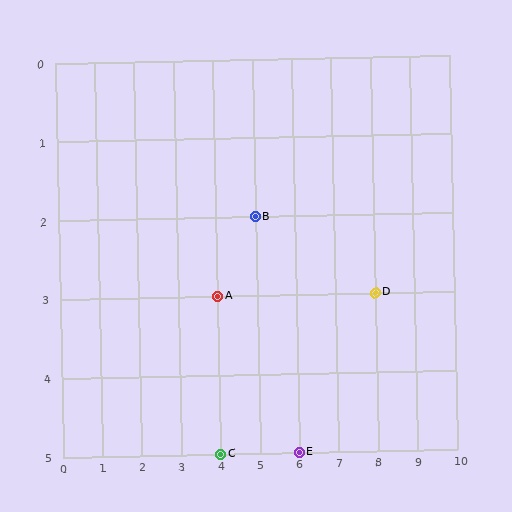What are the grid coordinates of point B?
Point B is at grid coordinates (5, 2).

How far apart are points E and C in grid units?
Points E and C are 2 columns apart.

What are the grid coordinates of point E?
Point E is at grid coordinates (6, 5).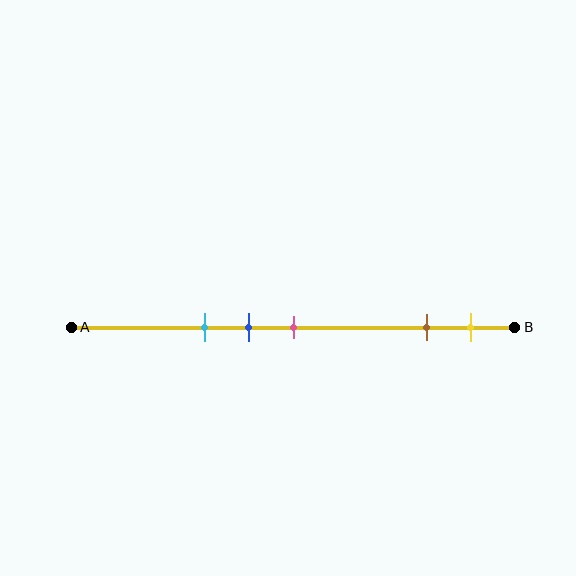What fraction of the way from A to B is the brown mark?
The brown mark is approximately 80% (0.8) of the way from A to B.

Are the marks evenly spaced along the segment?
No, the marks are not evenly spaced.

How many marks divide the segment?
There are 5 marks dividing the segment.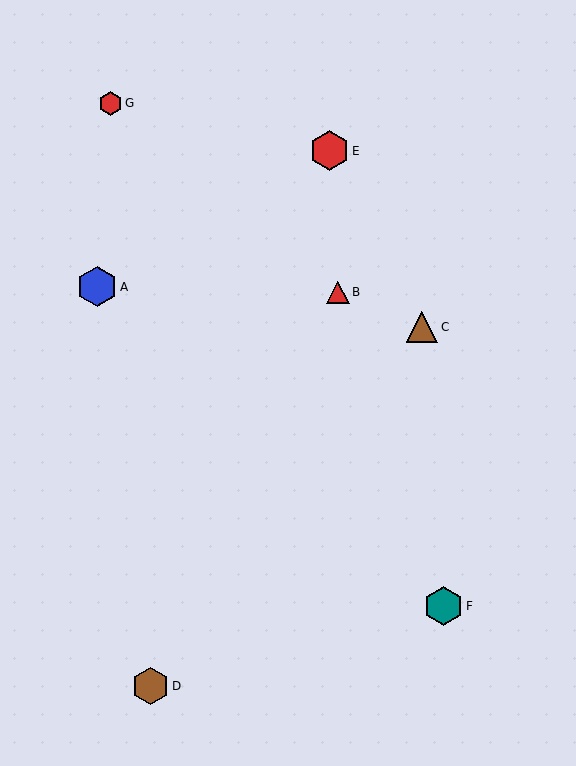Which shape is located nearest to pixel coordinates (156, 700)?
The brown hexagon (labeled D) at (151, 686) is nearest to that location.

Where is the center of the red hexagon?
The center of the red hexagon is at (329, 151).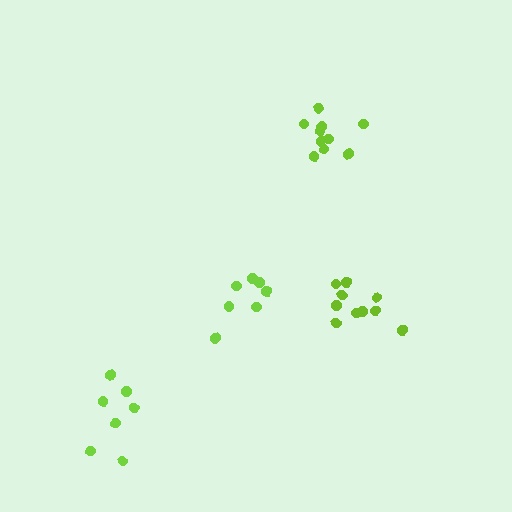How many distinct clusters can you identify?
There are 4 distinct clusters.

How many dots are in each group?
Group 1: 7 dots, Group 2: 7 dots, Group 3: 10 dots, Group 4: 10 dots (34 total).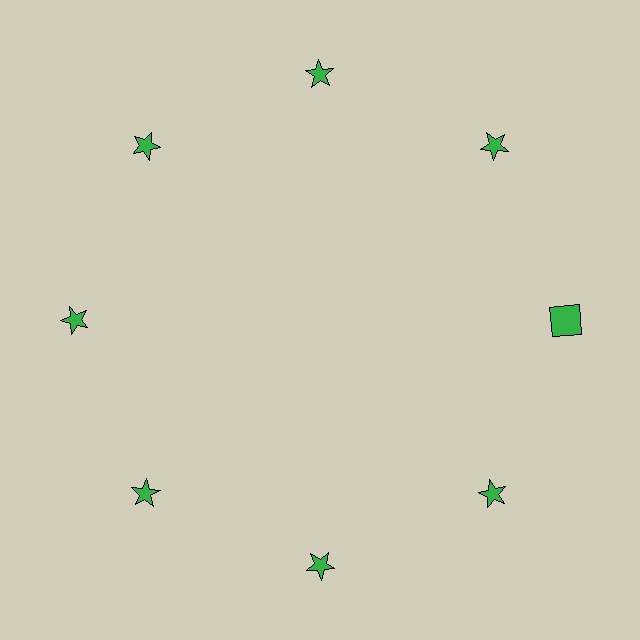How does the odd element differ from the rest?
It has a different shape: square instead of star.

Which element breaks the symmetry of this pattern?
The green square at roughly the 3 o'clock position breaks the symmetry. All other shapes are green stars.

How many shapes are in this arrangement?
There are 8 shapes arranged in a ring pattern.